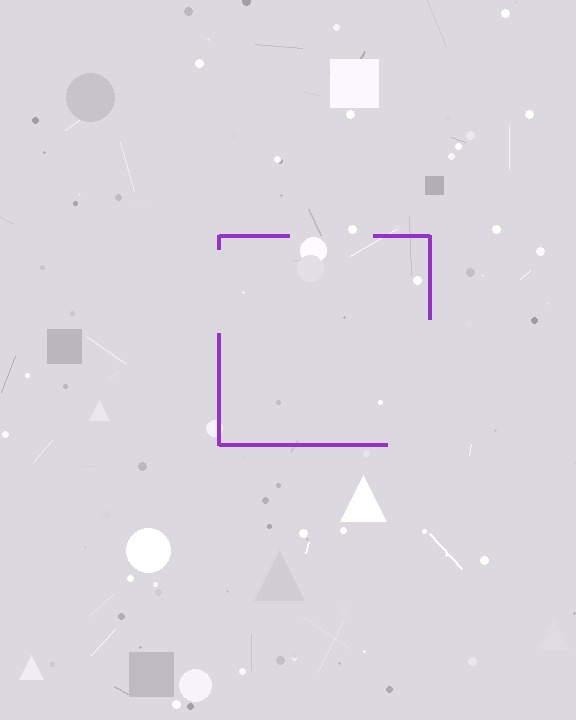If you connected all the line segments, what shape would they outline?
They would outline a square.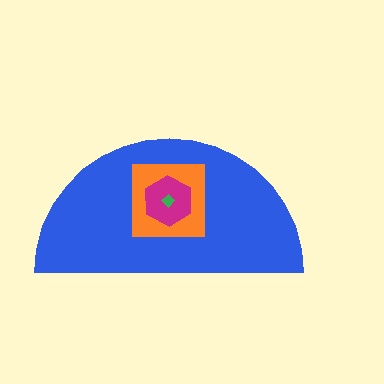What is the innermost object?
The green diamond.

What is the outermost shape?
The blue semicircle.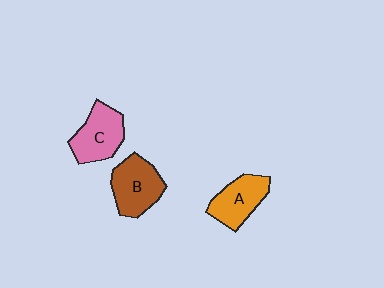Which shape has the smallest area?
Shape A (orange).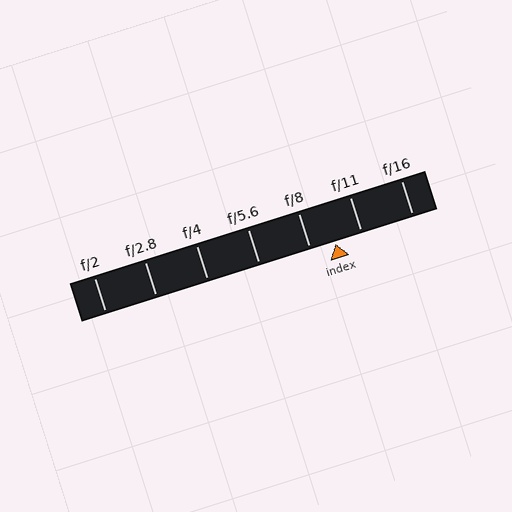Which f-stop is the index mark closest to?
The index mark is closest to f/8.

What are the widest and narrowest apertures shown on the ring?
The widest aperture shown is f/2 and the narrowest is f/16.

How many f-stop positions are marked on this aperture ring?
There are 7 f-stop positions marked.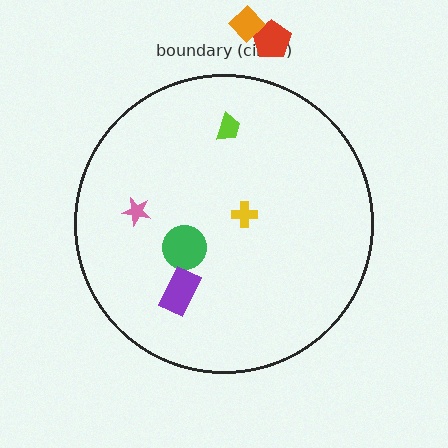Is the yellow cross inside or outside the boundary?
Inside.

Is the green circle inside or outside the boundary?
Inside.